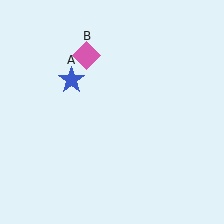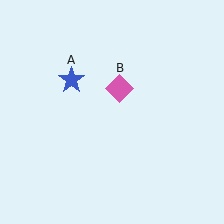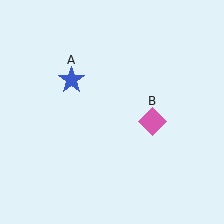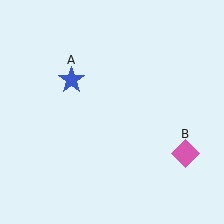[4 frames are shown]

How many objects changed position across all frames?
1 object changed position: pink diamond (object B).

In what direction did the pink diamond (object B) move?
The pink diamond (object B) moved down and to the right.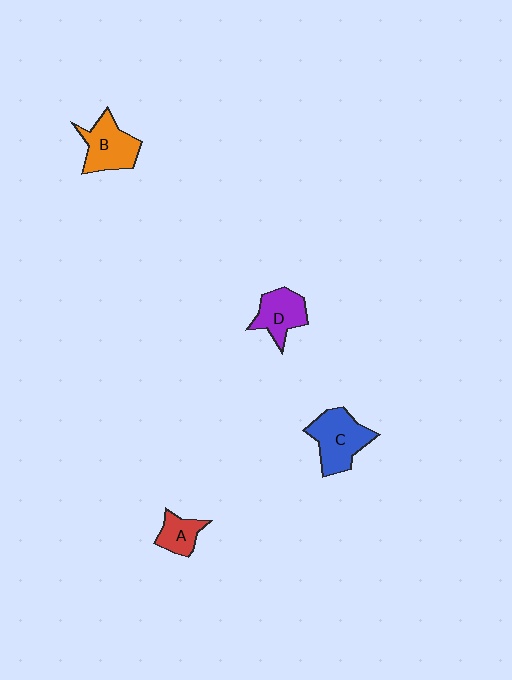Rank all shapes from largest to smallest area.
From largest to smallest: C (blue), B (orange), D (purple), A (red).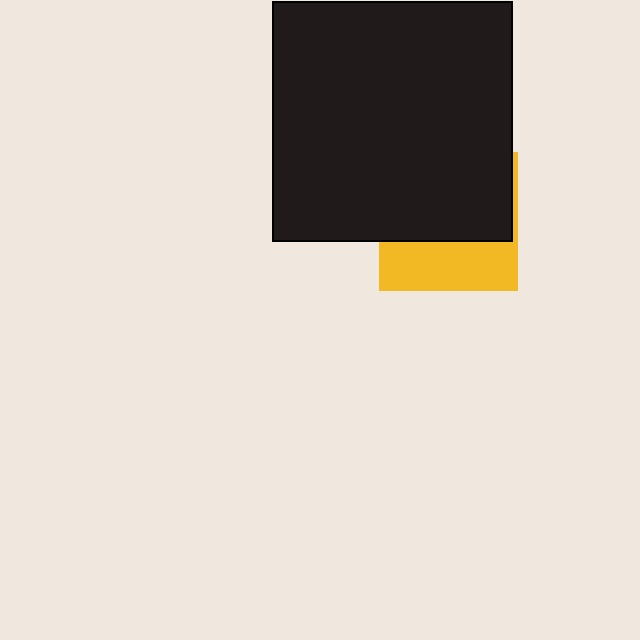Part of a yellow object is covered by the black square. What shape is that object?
It is a square.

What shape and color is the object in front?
The object in front is a black square.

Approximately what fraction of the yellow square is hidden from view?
Roughly 62% of the yellow square is hidden behind the black square.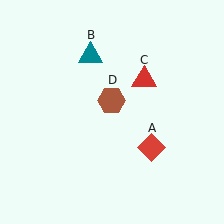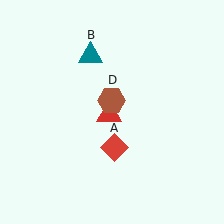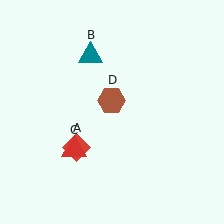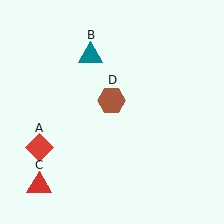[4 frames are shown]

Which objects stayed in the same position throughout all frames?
Teal triangle (object B) and brown hexagon (object D) remained stationary.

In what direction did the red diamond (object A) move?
The red diamond (object A) moved left.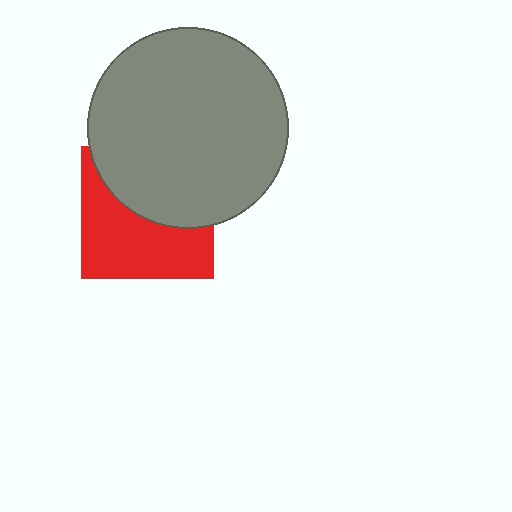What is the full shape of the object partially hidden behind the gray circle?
The partially hidden object is a red square.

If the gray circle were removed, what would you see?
You would see the complete red square.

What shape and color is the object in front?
The object in front is a gray circle.